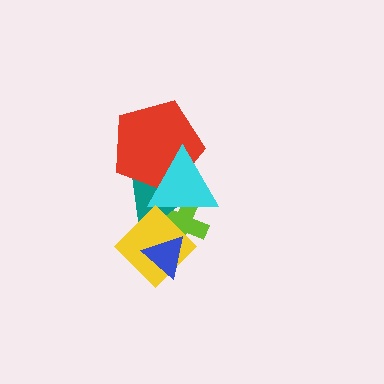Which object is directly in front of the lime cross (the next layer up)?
The teal triangle is directly in front of the lime cross.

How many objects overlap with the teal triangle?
5 objects overlap with the teal triangle.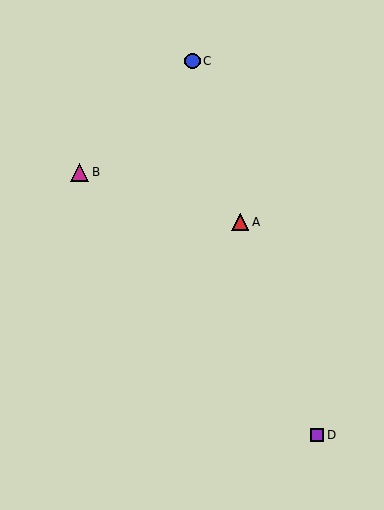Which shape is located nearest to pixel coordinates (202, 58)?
The blue circle (labeled C) at (192, 61) is nearest to that location.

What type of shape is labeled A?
Shape A is a red triangle.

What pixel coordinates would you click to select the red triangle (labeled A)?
Click at (240, 222) to select the red triangle A.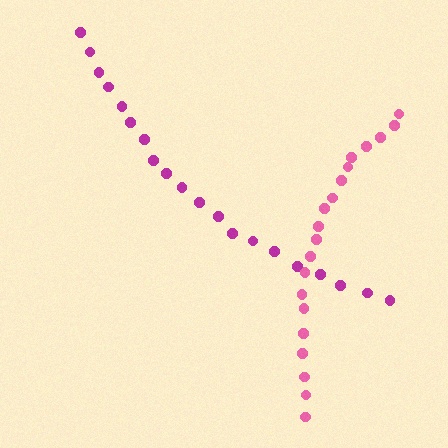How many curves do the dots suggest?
There are 2 distinct paths.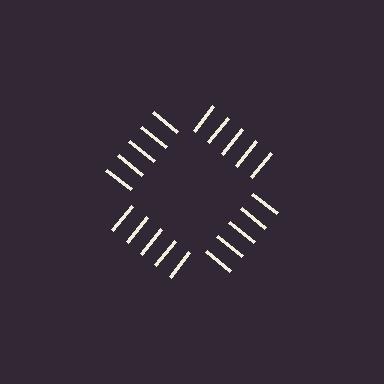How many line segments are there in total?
20 — 5 along each of the 4 edges.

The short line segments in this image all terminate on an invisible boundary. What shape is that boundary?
An illusory square — the line segments terminate on its edges but no continuous stroke is drawn.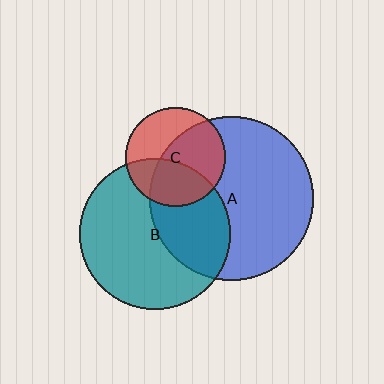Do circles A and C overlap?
Yes.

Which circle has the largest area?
Circle A (blue).